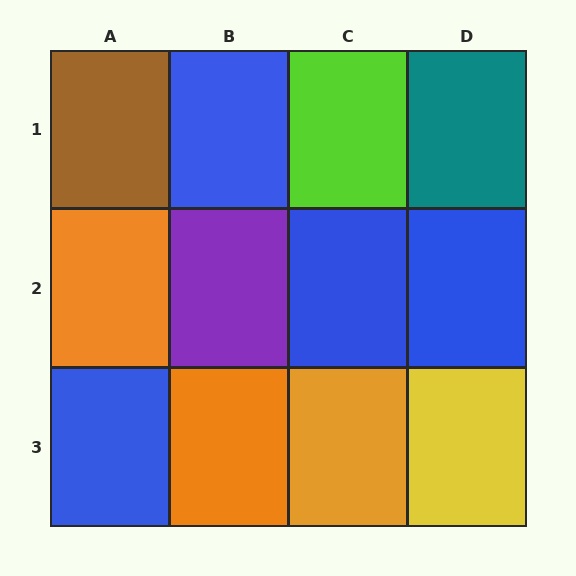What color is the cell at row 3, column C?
Orange.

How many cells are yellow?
1 cell is yellow.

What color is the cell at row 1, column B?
Blue.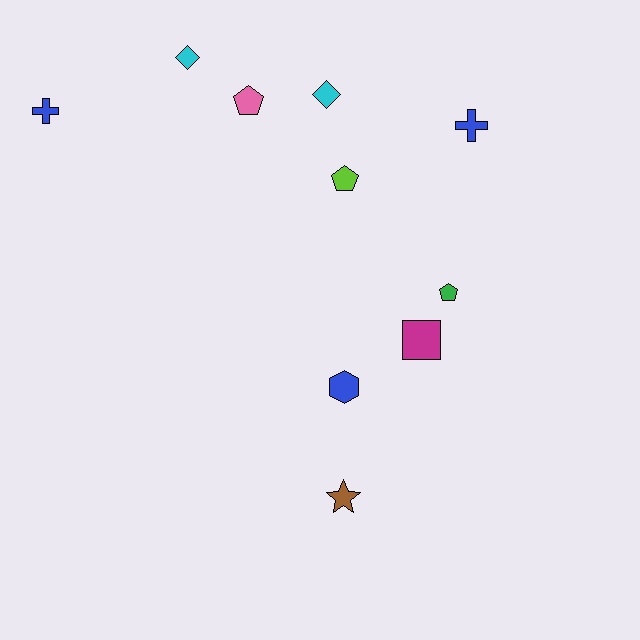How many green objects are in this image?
There is 1 green object.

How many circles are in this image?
There are no circles.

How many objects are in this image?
There are 10 objects.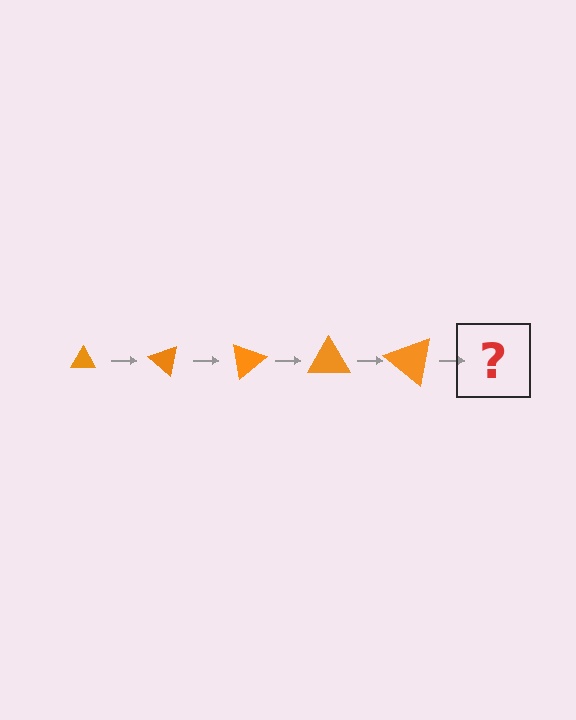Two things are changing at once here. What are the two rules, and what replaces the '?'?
The two rules are that the triangle grows larger each step and it rotates 40 degrees each step. The '?' should be a triangle, larger than the previous one and rotated 200 degrees from the start.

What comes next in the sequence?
The next element should be a triangle, larger than the previous one and rotated 200 degrees from the start.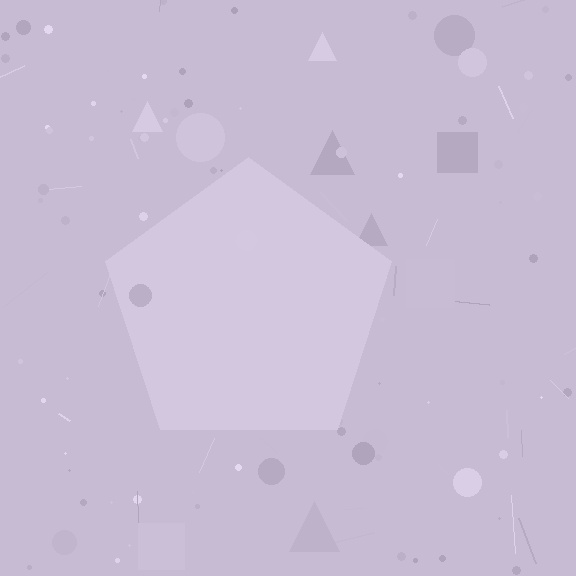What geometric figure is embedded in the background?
A pentagon is embedded in the background.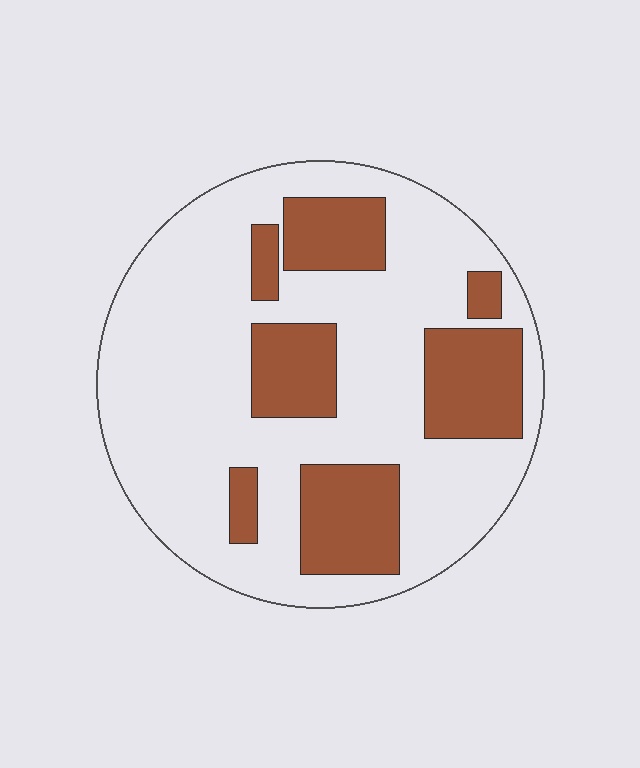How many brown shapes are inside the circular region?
7.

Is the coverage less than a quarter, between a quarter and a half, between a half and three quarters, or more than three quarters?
Between a quarter and a half.